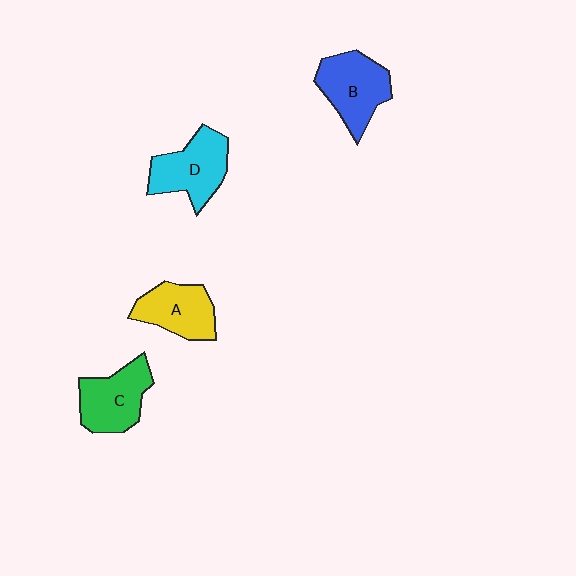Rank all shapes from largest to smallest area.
From largest to smallest: B (blue), D (cyan), C (green), A (yellow).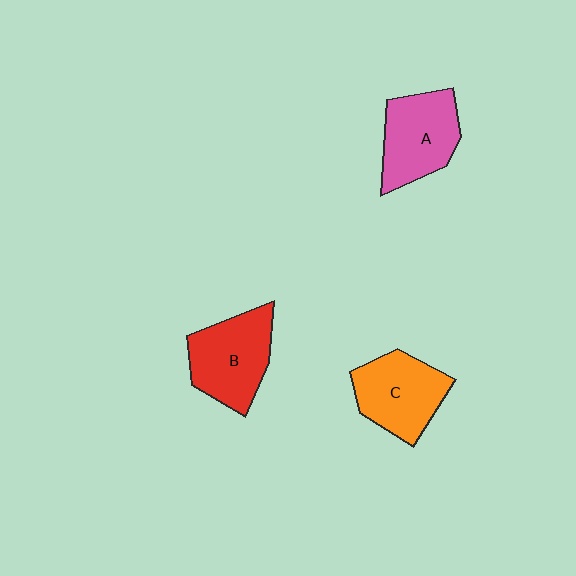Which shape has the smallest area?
Shape C (orange).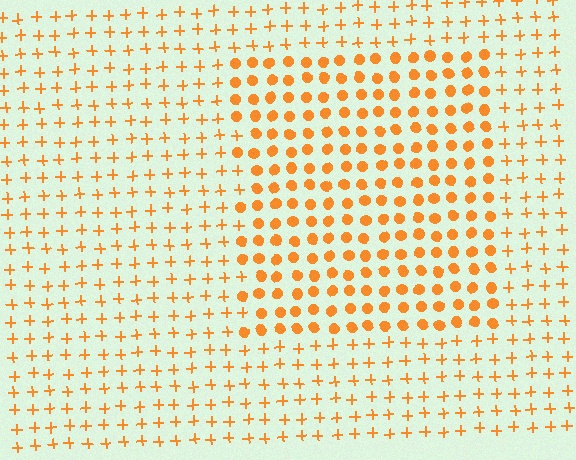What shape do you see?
I see a rectangle.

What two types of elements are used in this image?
The image uses circles inside the rectangle region and plus signs outside it.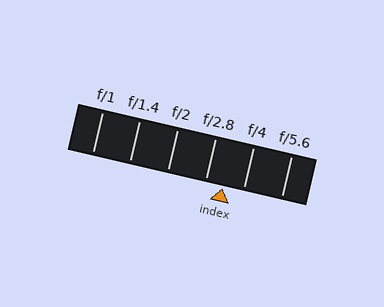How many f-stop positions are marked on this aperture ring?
There are 6 f-stop positions marked.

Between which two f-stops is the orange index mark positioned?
The index mark is between f/2.8 and f/4.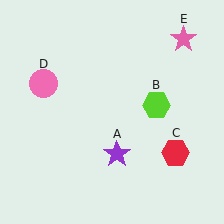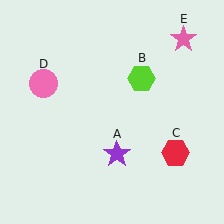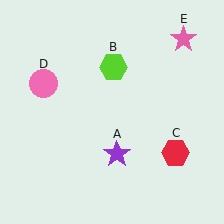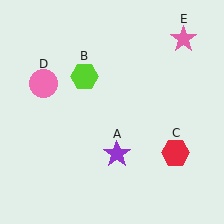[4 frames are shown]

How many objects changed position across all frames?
1 object changed position: lime hexagon (object B).